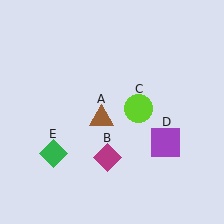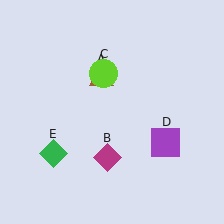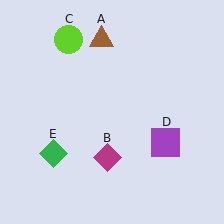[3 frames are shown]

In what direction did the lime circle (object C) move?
The lime circle (object C) moved up and to the left.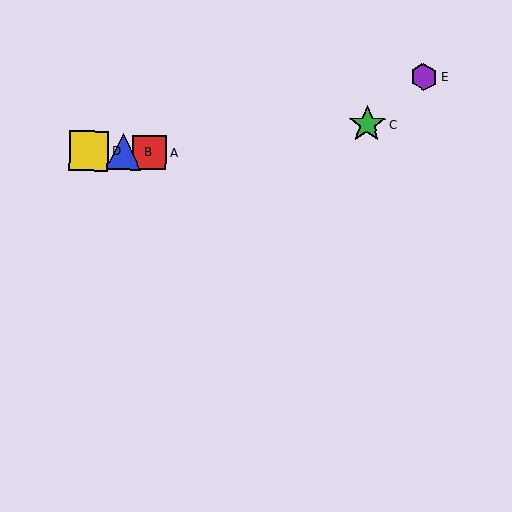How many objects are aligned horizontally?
3 objects (A, B, D) are aligned horizontally.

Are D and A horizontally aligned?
Yes, both are at y≈151.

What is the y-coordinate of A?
Object A is at y≈152.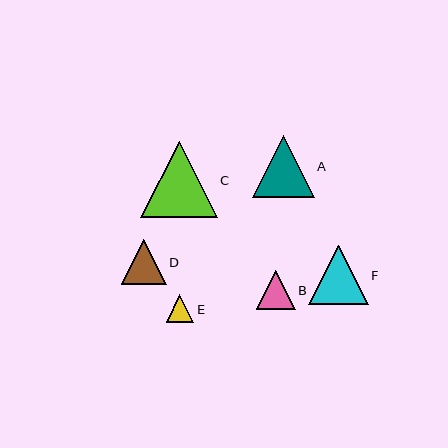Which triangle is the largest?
Triangle C is the largest with a size of approximately 76 pixels.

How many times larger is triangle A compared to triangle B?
Triangle A is approximately 1.6 times the size of triangle B.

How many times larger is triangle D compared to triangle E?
Triangle D is approximately 1.6 times the size of triangle E.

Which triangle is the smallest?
Triangle E is the smallest with a size of approximately 28 pixels.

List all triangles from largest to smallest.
From largest to smallest: C, A, F, D, B, E.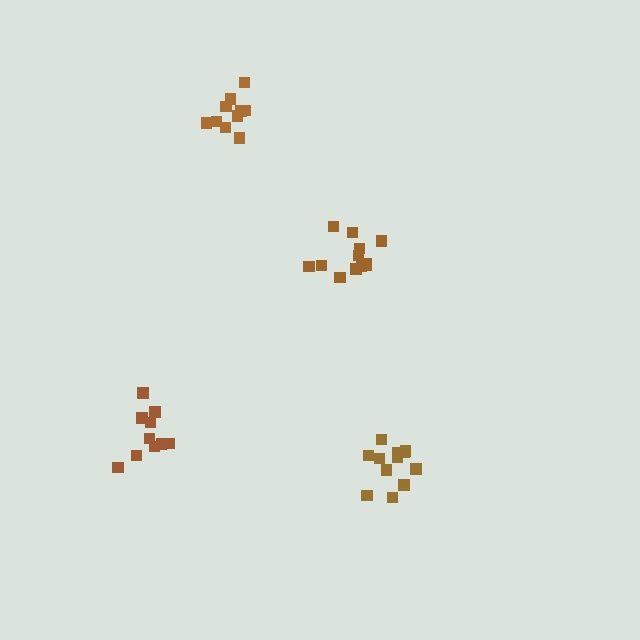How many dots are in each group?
Group 1: 13 dots, Group 2: 10 dots, Group 3: 12 dots, Group 4: 10 dots (45 total).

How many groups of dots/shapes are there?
There are 4 groups.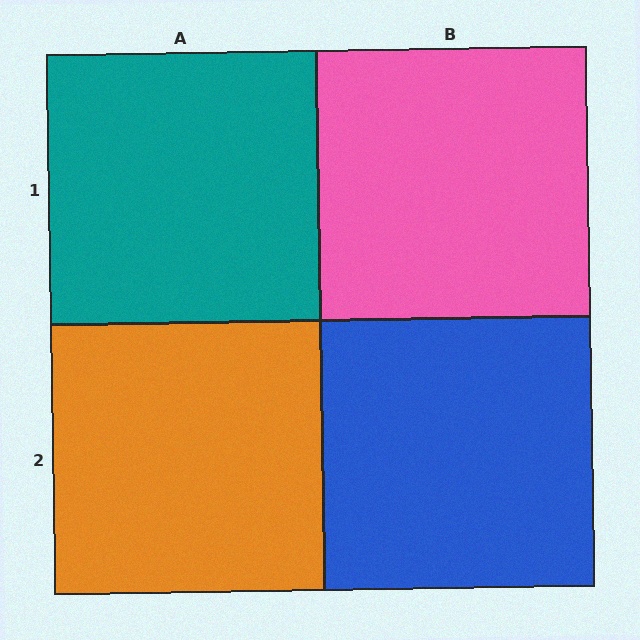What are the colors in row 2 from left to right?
Orange, blue.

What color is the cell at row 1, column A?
Teal.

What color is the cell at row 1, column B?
Pink.